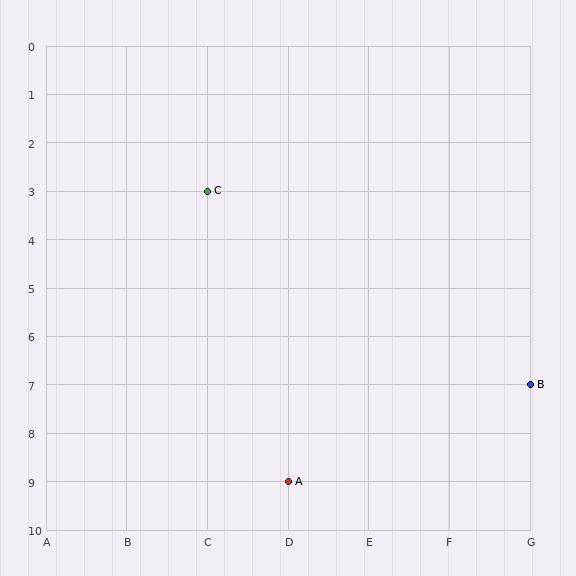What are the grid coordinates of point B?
Point B is at grid coordinates (G, 7).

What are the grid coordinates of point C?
Point C is at grid coordinates (C, 3).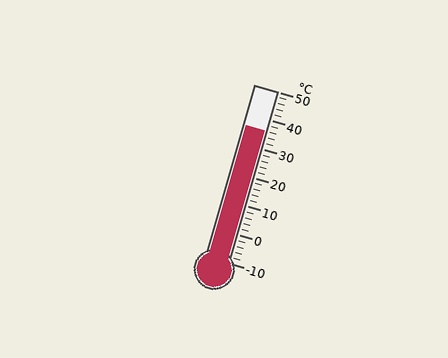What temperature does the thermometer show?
The thermometer shows approximately 36°C.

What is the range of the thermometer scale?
The thermometer scale ranges from -10°C to 50°C.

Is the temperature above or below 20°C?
The temperature is above 20°C.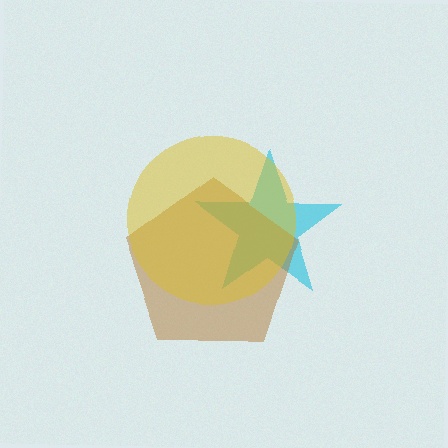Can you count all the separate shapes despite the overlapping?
Yes, there are 3 separate shapes.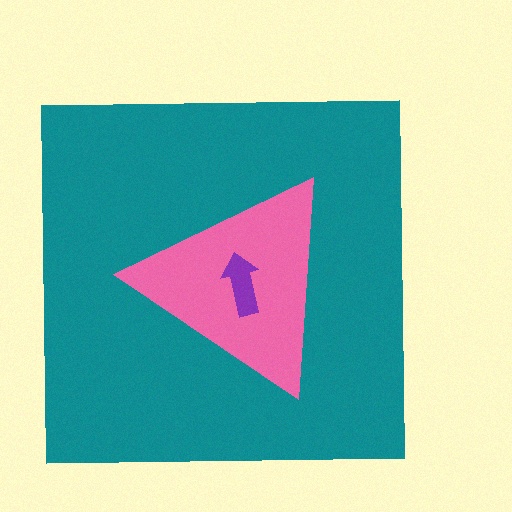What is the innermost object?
The purple arrow.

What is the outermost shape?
The teal square.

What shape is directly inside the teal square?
The pink triangle.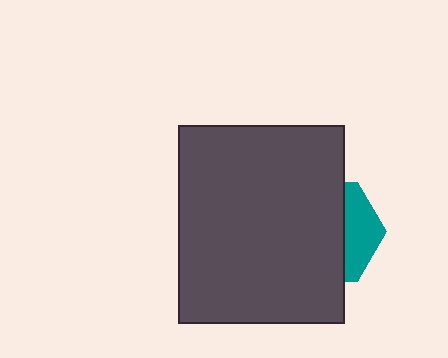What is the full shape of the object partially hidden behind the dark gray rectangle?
The partially hidden object is a teal hexagon.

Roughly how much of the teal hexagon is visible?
A small part of it is visible (roughly 31%).